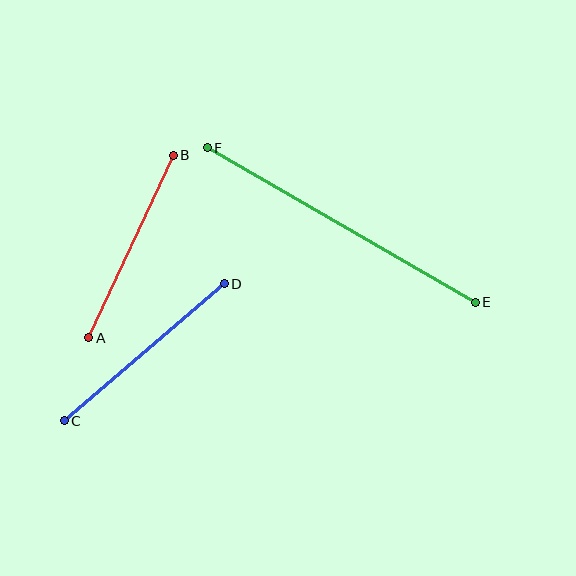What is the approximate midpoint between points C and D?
The midpoint is at approximately (144, 352) pixels.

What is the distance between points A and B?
The distance is approximately 201 pixels.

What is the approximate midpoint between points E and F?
The midpoint is at approximately (341, 225) pixels.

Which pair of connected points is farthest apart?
Points E and F are farthest apart.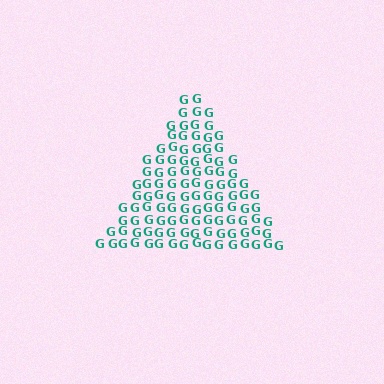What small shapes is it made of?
It is made of small letter G's.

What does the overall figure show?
The overall figure shows a triangle.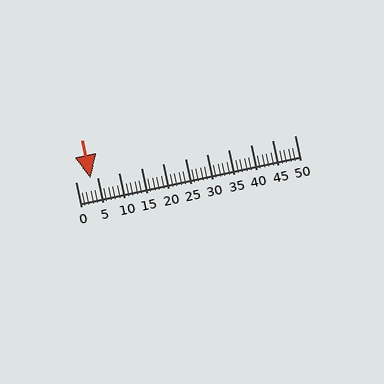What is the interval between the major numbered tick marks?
The major tick marks are spaced 5 units apart.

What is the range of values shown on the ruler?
The ruler shows values from 0 to 50.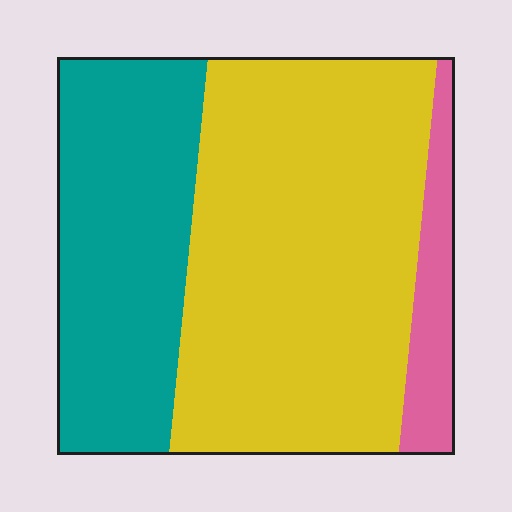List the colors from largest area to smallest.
From largest to smallest: yellow, teal, pink.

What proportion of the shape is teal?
Teal takes up about one third (1/3) of the shape.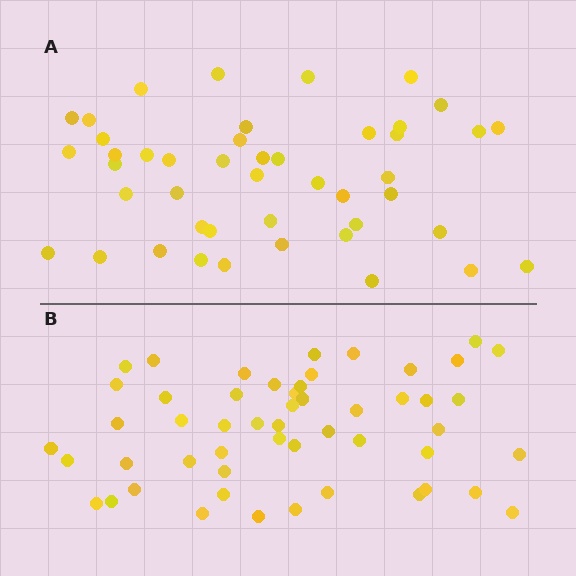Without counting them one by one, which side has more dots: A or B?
Region B (the bottom region) has more dots.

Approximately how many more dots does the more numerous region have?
Region B has roughly 8 or so more dots than region A.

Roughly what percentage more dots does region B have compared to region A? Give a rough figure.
About 15% more.